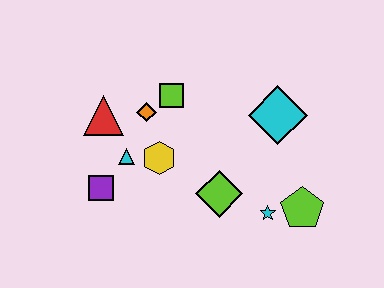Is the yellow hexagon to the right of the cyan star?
No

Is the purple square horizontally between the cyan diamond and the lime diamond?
No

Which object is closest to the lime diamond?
The cyan star is closest to the lime diamond.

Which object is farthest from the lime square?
The lime pentagon is farthest from the lime square.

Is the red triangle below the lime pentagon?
No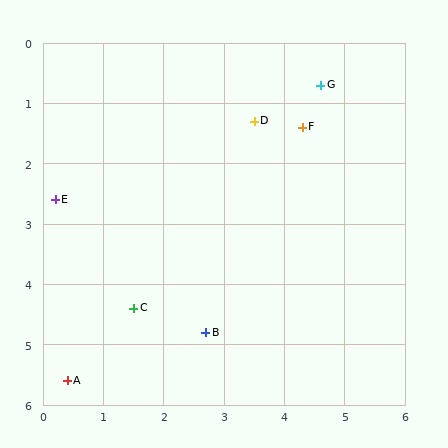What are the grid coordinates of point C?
Point C is at approximately (1.5, 4.4).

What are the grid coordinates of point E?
Point E is at approximately (0.2, 2.6).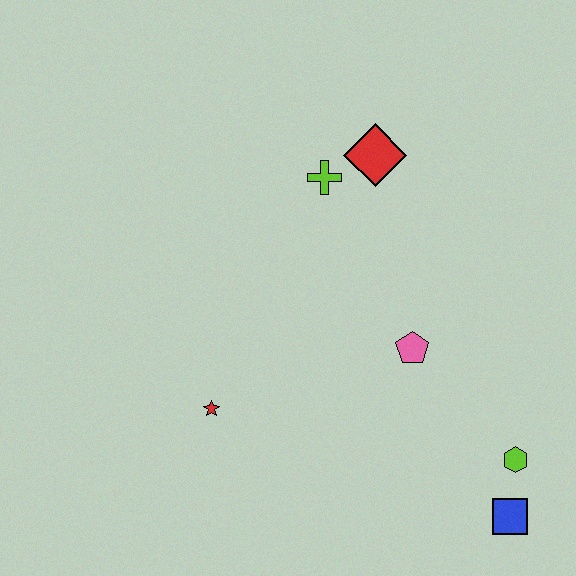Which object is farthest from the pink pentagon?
The red star is farthest from the pink pentagon.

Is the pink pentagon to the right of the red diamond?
Yes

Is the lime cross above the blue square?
Yes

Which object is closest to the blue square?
The lime hexagon is closest to the blue square.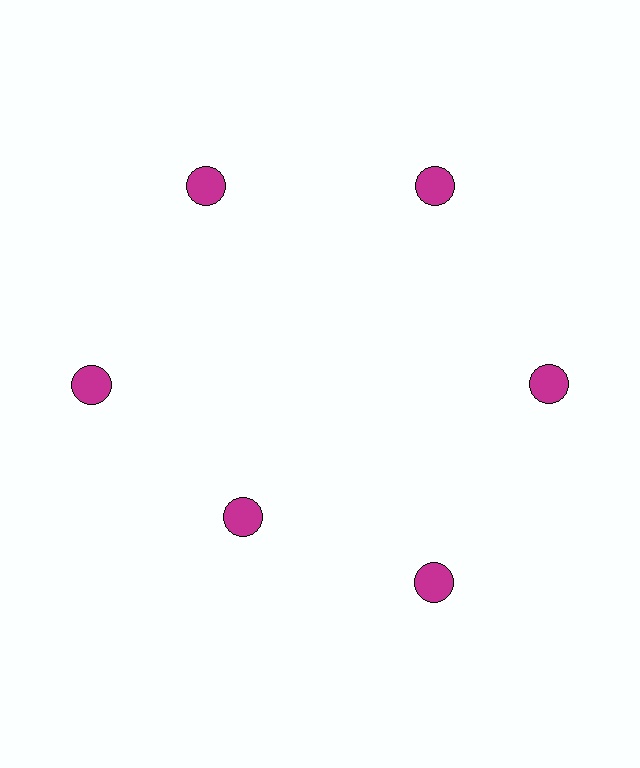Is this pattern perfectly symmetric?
No. The 6 magenta circles are arranged in a ring, but one element near the 7 o'clock position is pulled inward toward the center, breaking the 6-fold rotational symmetry.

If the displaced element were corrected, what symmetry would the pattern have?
It would have 6-fold rotational symmetry — the pattern would map onto itself every 60 degrees.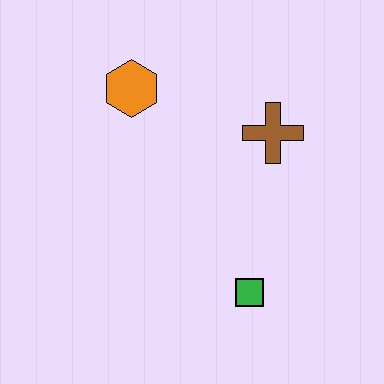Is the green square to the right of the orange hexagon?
Yes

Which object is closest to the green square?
The brown cross is closest to the green square.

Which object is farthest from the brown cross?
The green square is farthest from the brown cross.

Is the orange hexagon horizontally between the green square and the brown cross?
No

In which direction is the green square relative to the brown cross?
The green square is below the brown cross.